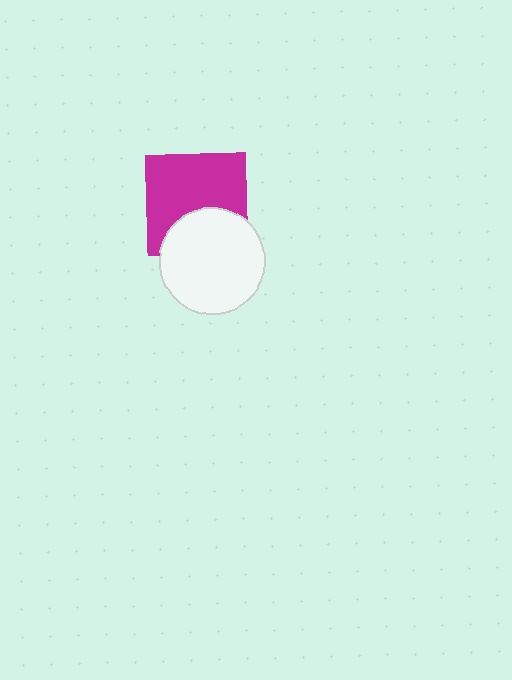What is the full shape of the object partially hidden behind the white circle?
The partially hidden object is a magenta square.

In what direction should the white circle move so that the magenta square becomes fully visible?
The white circle should move down. That is the shortest direction to clear the overlap and leave the magenta square fully visible.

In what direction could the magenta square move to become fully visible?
The magenta square could move up. That would shift it out from behind the white circle entirely.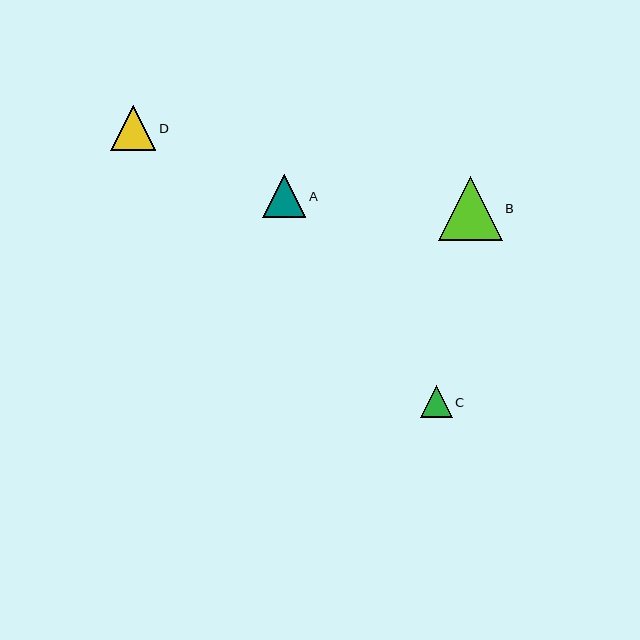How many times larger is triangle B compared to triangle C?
Triangle B is approximately 2.0 times the size of triangle C.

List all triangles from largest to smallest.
From largest to smallest: B, D, A, C.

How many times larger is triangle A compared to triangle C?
Triangle A is approximately 1.4 times the size of triangle C.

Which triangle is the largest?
Triangle B is the largest with a size of approximately 64 pixels.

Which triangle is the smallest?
Triangle C is the smallest with a size of approximately 32 pixels.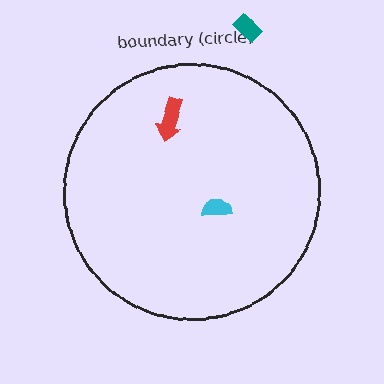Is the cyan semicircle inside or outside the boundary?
Inside.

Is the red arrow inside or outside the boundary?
Inside.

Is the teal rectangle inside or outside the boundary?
Outside.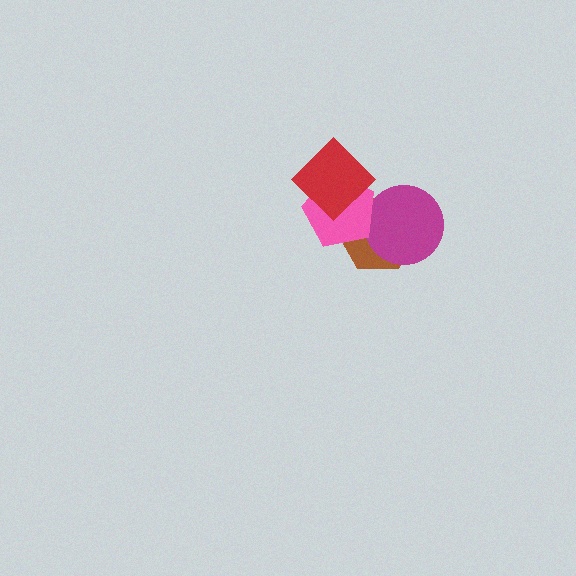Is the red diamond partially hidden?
No, no other shape covers it.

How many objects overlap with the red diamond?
2 objects overlap with the red diamond.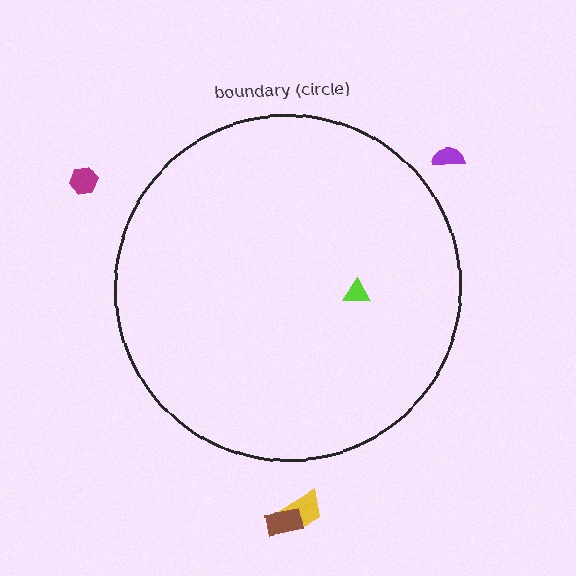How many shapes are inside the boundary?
1 inside, 4 outside.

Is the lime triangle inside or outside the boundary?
Inside.